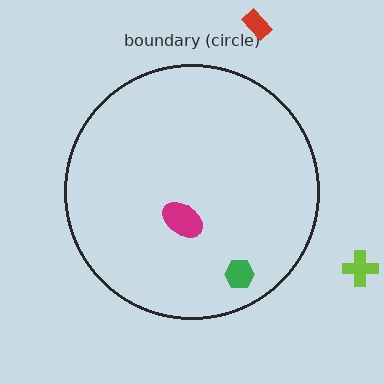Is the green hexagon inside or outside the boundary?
Inside.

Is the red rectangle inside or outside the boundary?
Outside.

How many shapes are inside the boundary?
2 inside, 2 outside.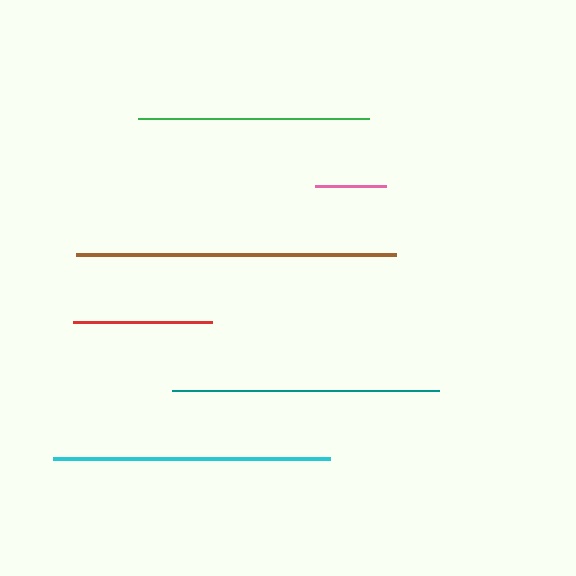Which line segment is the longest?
The brown line is the longest at approximately 320 pixels.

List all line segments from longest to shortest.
From longest to shortest: brown, cyan, teal, green, red, pink.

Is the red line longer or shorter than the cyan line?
The cyan line is longer than the red line.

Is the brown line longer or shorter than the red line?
The brown line is longer than the red line.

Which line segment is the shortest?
The pink line is the shortest at approximately 71 pixels.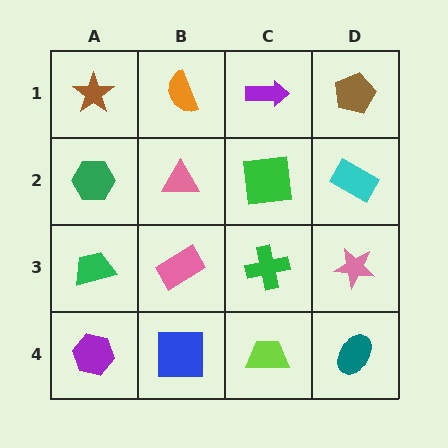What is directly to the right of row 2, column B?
A green square.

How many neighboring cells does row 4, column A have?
2.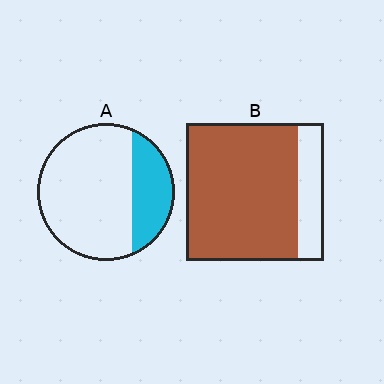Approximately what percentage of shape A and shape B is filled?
A is approximately 25% and B is approximately 80%.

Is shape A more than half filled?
No.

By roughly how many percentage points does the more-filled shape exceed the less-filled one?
By roughly 55 percentage points (B over A).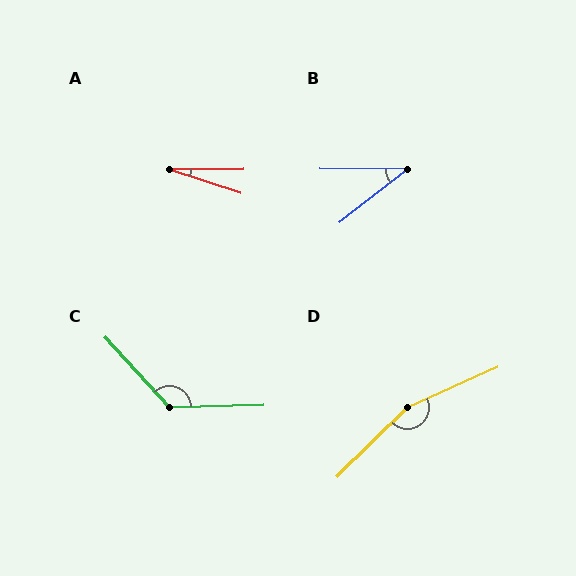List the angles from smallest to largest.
A (19°), B (39°), C (131°), D (159°).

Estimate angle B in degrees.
Approximately 39 degrees.